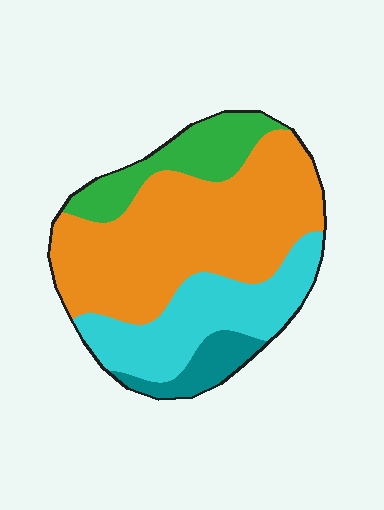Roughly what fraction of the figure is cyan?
Cyan takes up about one quarter (1/4) of the figure.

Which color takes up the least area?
Teal, at roughly 10%.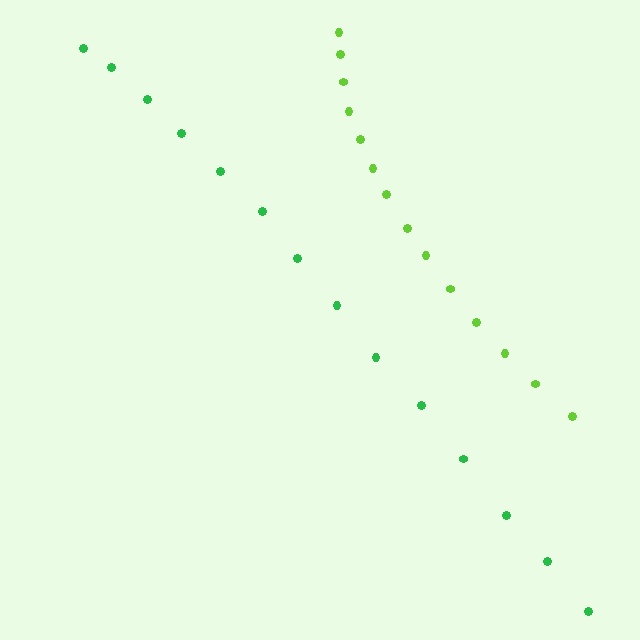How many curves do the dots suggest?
There are 2 distinct paths.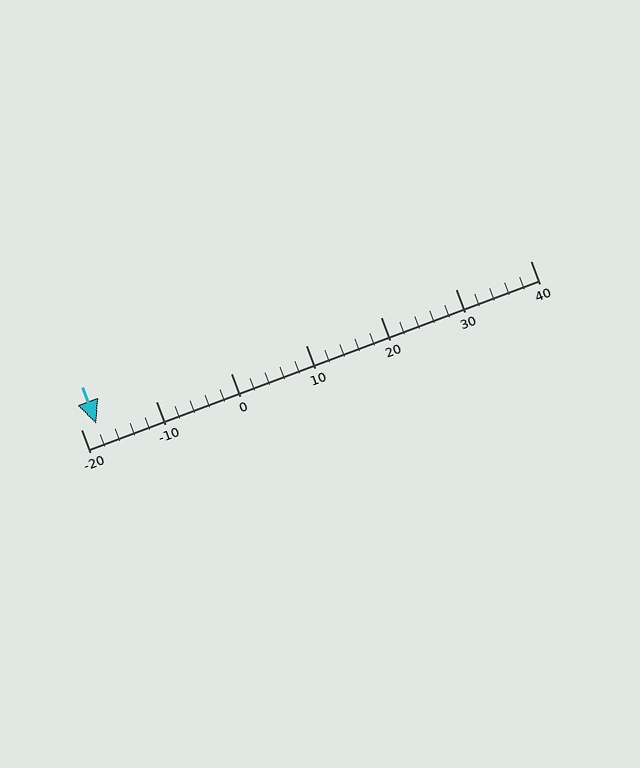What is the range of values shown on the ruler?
The ruler shows values from -20 to 40.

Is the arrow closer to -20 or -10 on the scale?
The arrow is closer to -20.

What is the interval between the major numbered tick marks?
The major tick marks are spaced 10 units apart.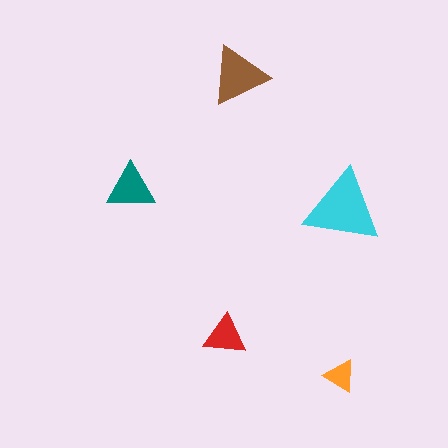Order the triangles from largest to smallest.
the cyan one, the brown one, the teal one, the red one, the orange one.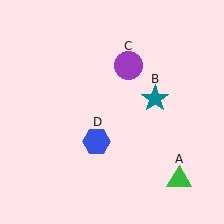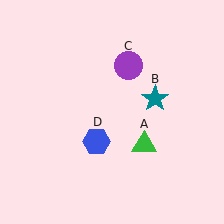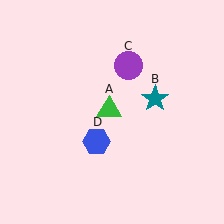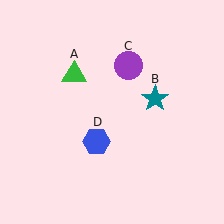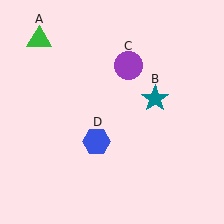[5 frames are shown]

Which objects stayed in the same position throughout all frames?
Teal star (object B) and purple circle (object C) and blue hexagon (object D) remained stationary.